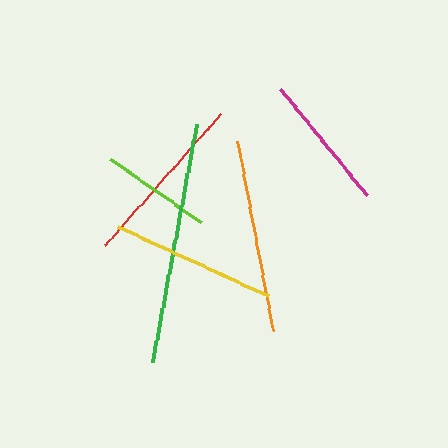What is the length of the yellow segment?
The yellow segment is approximately 166 pixels long.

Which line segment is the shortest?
The lime line is the shortest at approximately 111 pixels.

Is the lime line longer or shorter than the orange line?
The orange line is longer than the lime line.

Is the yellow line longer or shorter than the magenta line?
The yellow line is longer than the magenta line.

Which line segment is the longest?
The green line is the longest at approximately 242 pixels.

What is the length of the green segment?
The green segment is approximately 242 pixels long.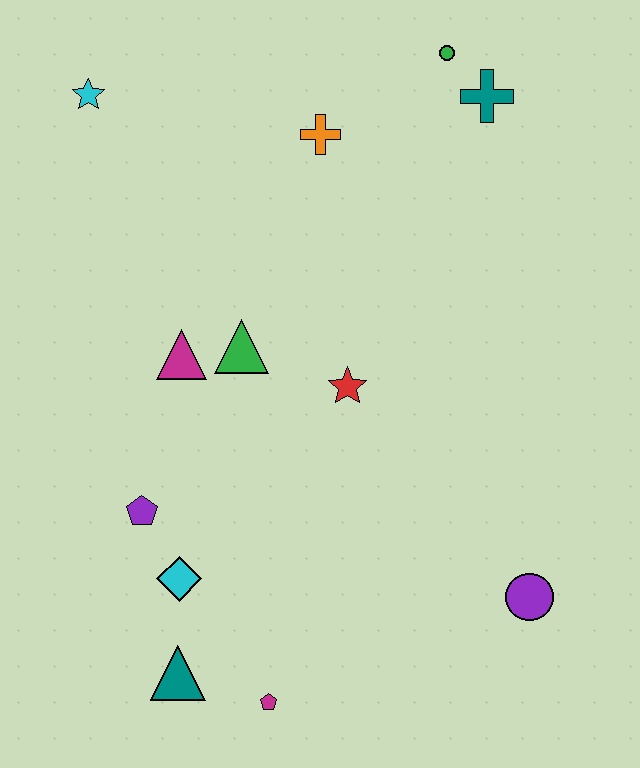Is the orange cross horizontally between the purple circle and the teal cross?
No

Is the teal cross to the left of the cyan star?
No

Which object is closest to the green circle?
The teal cross is closest to the green circle.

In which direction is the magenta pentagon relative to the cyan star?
The magenta pentagon is below the cyan star.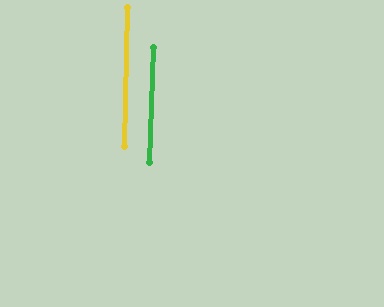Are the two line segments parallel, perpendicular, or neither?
Parallel — their directions differ by only 0.8°.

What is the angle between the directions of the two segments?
Approximately 1 degree.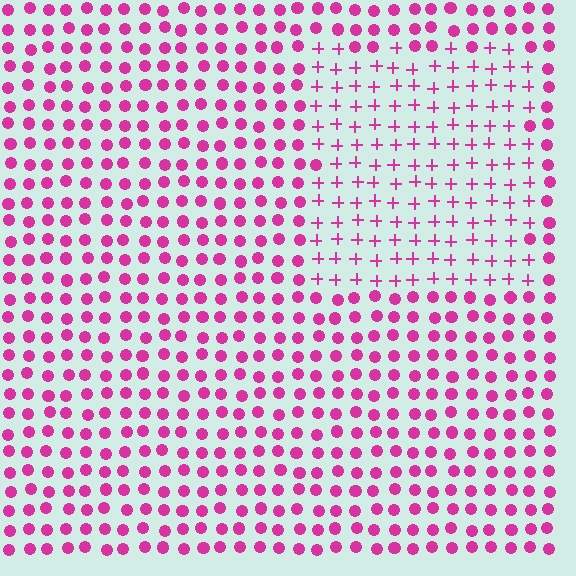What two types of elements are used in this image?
The image uses plus signs inside the rectangle region and circles outside it.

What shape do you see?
I see a rectangle.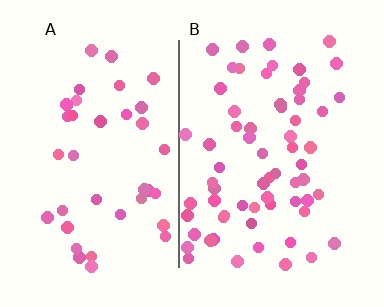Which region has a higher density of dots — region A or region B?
B (the right).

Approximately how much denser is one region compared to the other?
Approximately 1.6× — region B over region A.